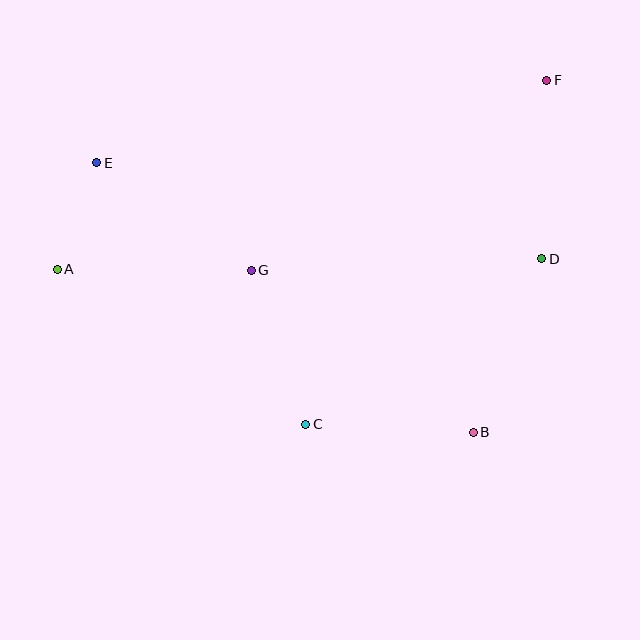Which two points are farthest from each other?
Points A and F are farthest from each other.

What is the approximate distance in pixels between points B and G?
The distance between B and G is approximately 275 pixels.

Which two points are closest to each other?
Points A and E are closest to each other.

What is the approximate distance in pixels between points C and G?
The distance between C and G is approximately 163 pixels.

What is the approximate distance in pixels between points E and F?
The distance between E and F is approximately 458 pixels.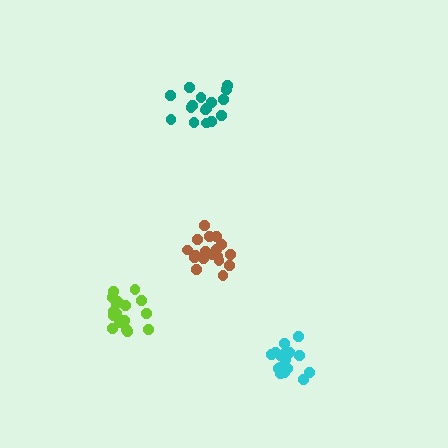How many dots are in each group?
Group 1: 16 dots, Group 2: 18 dots, Group 3: 17 dots, Group 4: 18 dots (69 total).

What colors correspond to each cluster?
The clusters are colored: teal, cyan, lime, brown.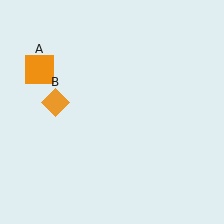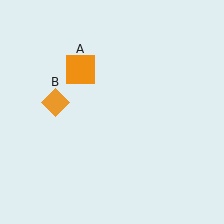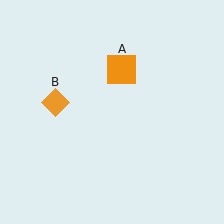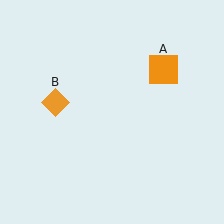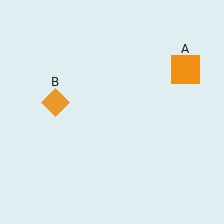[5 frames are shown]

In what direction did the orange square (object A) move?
The orange square (object A) moved right.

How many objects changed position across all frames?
1 object changed position: orange square (object A).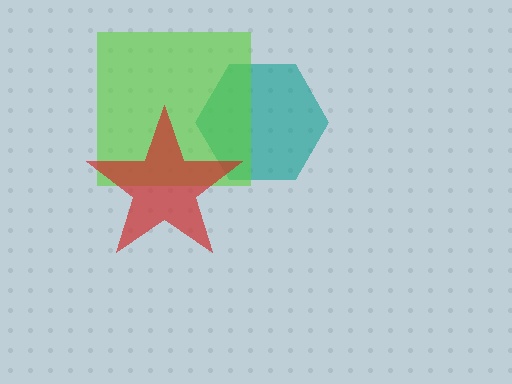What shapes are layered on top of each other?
The layered shapes are: a teal hexagon, a lime square, a red star.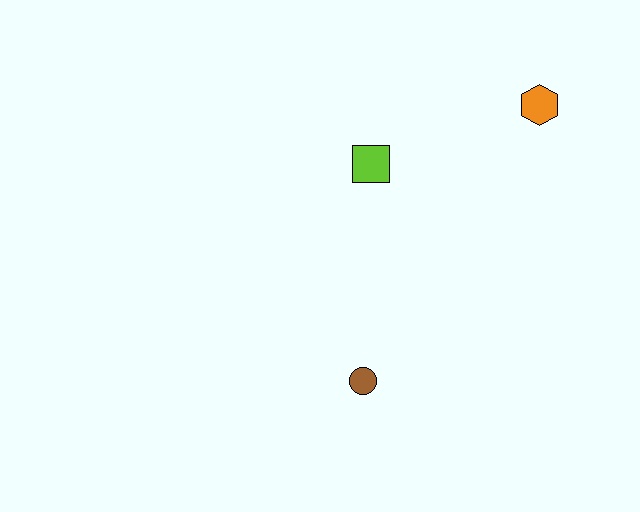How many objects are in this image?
There are 3 objects.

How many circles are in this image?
There is 1 circle.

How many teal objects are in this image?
There are no teal objects.